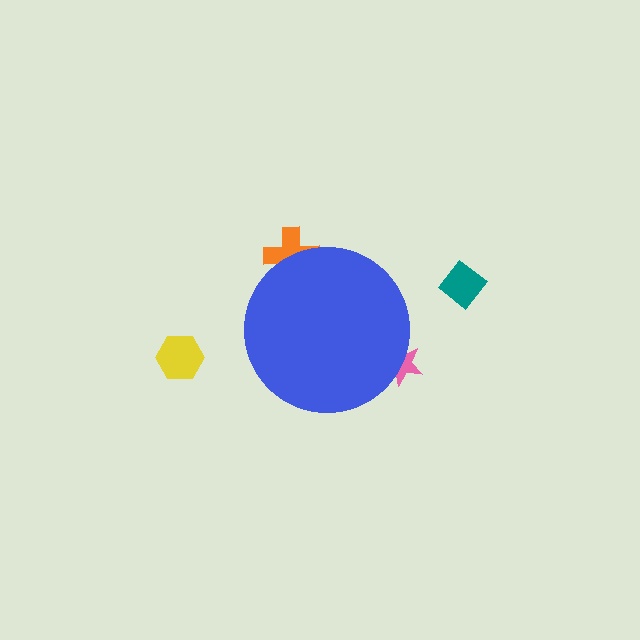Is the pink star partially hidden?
Yes, the pink star is partially hidden behind the blue circle.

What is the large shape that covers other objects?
A blue circle.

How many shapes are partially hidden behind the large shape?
2 shapes are partially hidden.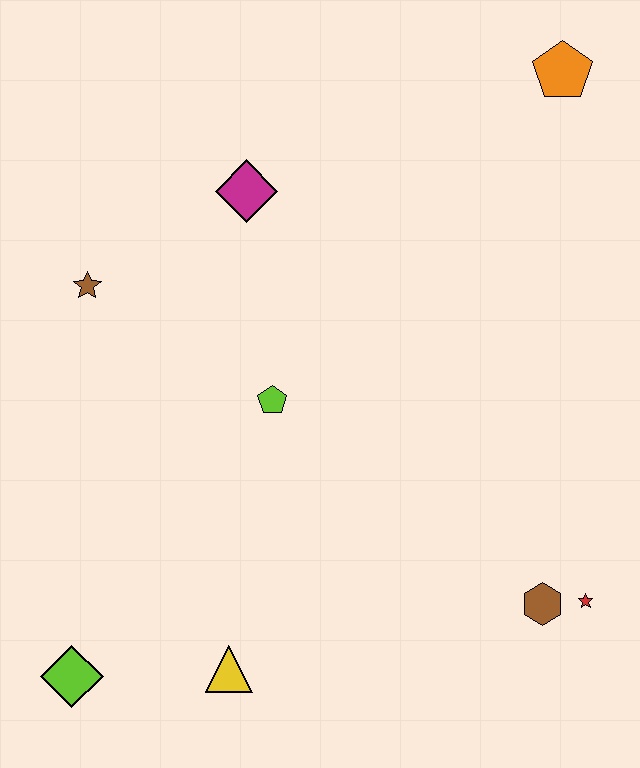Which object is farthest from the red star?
The brown star is farthest from the red star.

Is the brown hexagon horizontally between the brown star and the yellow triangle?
No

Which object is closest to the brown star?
The magenta diamond is closest to the brown star.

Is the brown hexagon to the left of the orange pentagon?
Yes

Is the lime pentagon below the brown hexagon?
No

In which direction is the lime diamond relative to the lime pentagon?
The lime diamond is below the lime pentagon.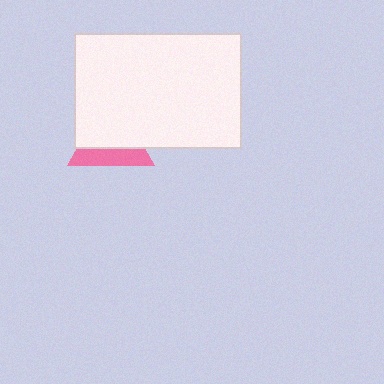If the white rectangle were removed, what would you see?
You would see the complete pink triangle.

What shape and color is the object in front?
The object in front is a white rectangle.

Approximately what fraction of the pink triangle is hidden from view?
Roughly 62% of the pink triangle is hidden behind the white rectangle.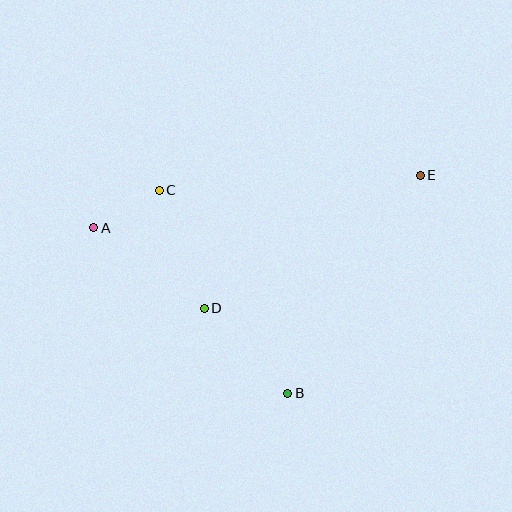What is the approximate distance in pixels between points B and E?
The distance between B and E is approximately 255 pixels.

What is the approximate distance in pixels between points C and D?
The distance between C and D is approximately 126 pixels.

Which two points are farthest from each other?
Points A and E are farthest from each other.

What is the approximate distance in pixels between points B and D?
The distance between B and D is approximately 119 pixels.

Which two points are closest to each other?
Points A and C are closest to each other.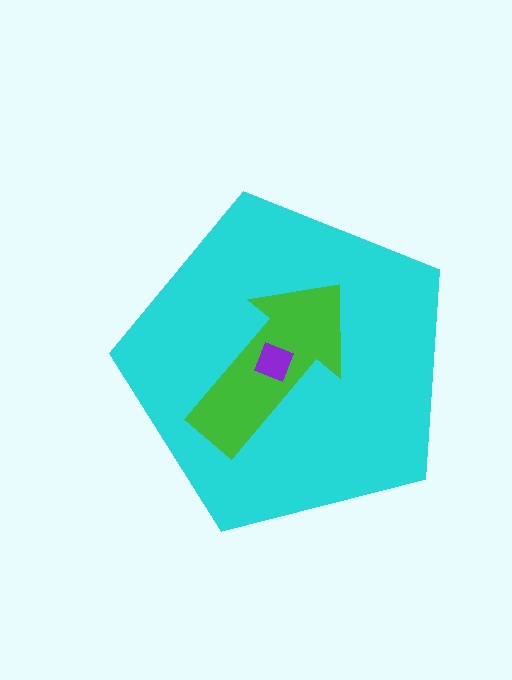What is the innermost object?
The purple square.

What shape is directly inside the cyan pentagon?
The green arrow.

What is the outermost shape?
The cyan pentagon.